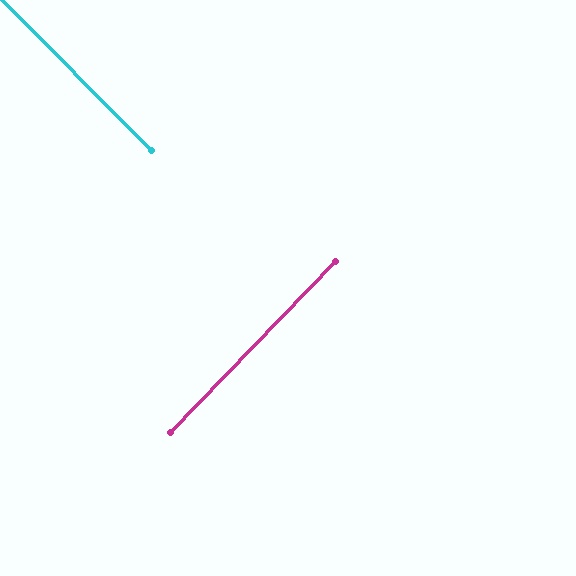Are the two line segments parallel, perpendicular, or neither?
Perpendicular — they meet at approximately 89°.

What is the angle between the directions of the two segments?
Approximately 89 degrees.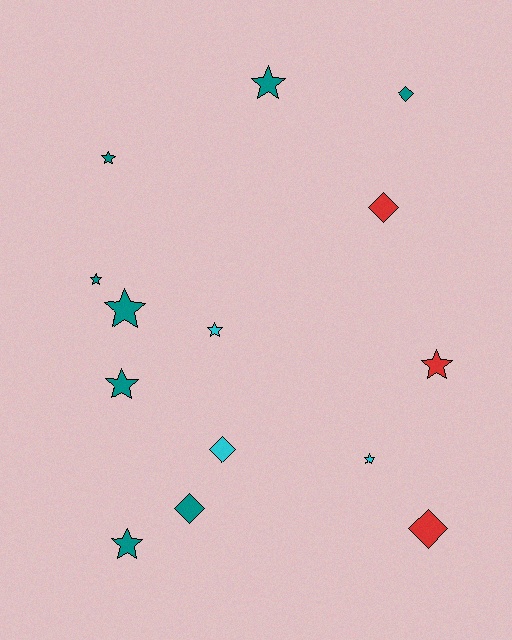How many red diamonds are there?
There are 2 red diamonds.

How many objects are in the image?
There are 14 objects.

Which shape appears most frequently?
Star, with 9 objects.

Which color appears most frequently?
Teal, with 8 objects.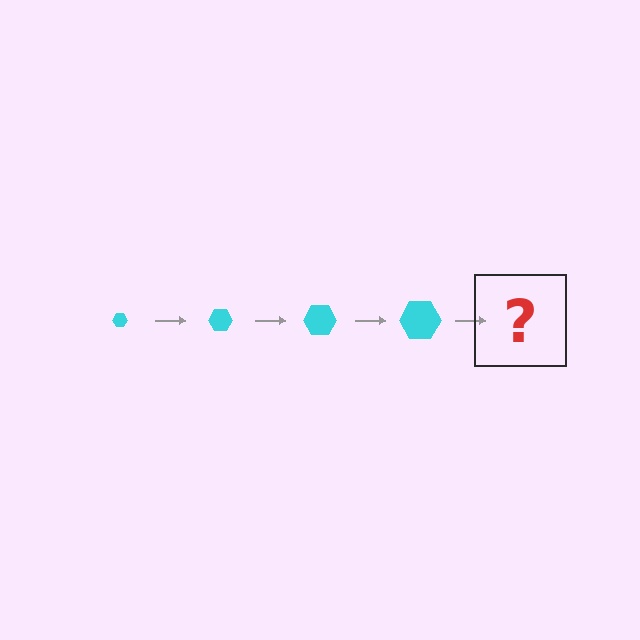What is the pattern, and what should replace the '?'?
The pattern is that the hexagon gets progressively larger each step. The '?' should be a cyan hexagon, larger than the previous one.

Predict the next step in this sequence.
The next step is a cyan hexagon, larger than the previous one.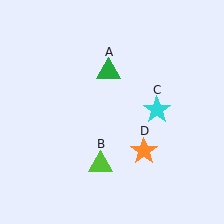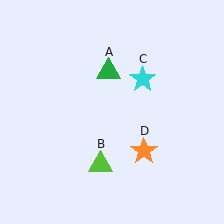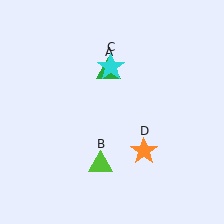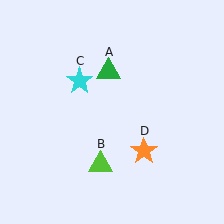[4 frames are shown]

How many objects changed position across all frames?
1 object changed position: cyan star (object C).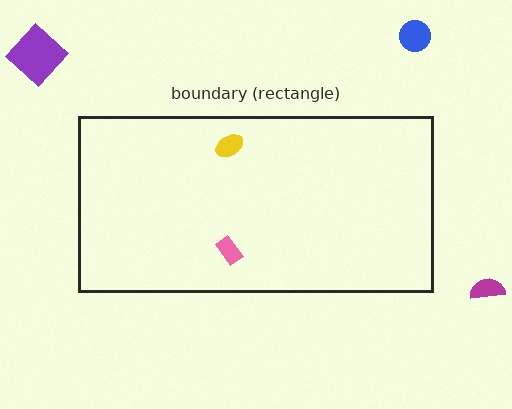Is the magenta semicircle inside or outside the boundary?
Outside.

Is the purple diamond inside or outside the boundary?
Outside.